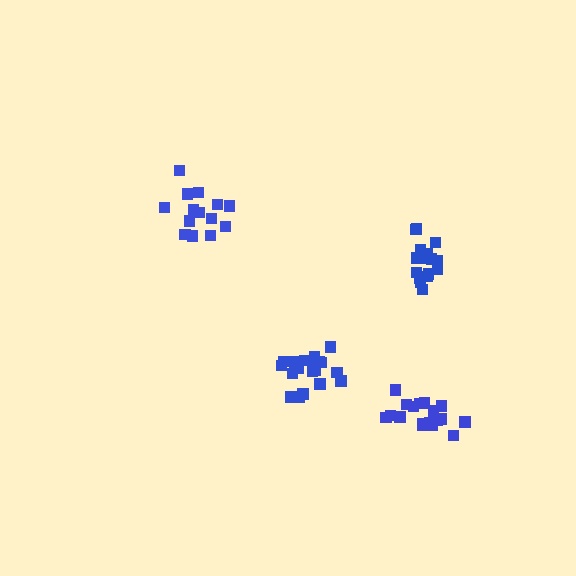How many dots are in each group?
Group 1: 20 dots, Group 2: 14 dots, Group 3: 16 dots, Group 4: 19 dots (69 total).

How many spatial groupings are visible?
There are 4 spatial groupings.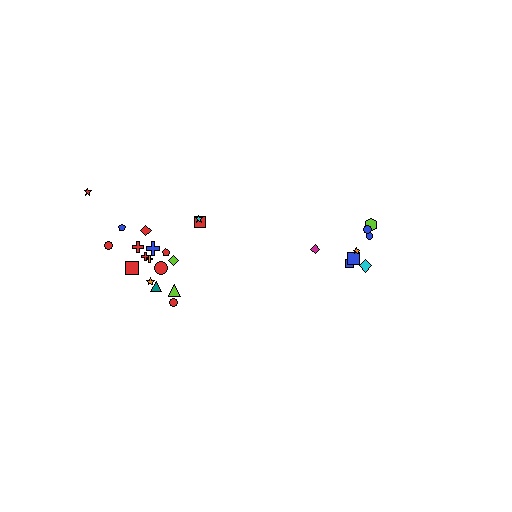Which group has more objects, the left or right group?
The left group.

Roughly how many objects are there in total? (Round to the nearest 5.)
Roughly 25 objects in total.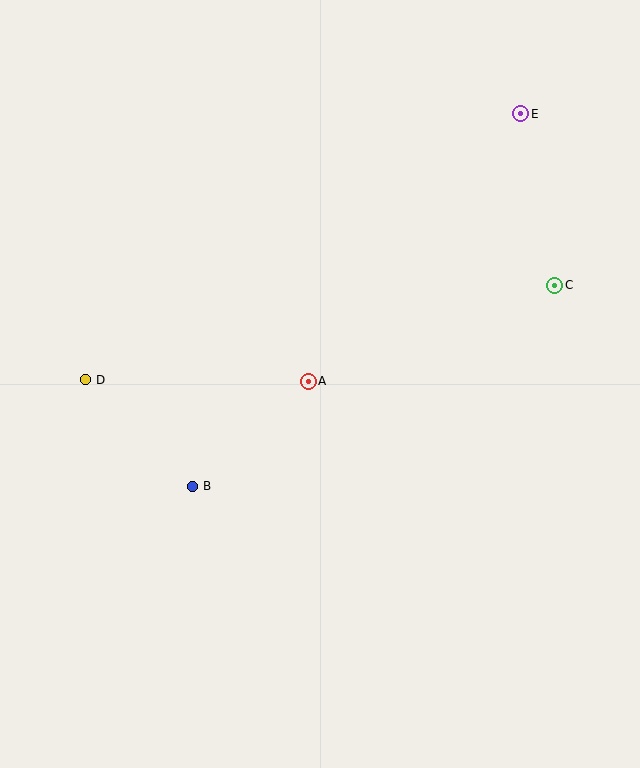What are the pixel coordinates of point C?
Point C is at (555, 285).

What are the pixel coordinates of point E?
Point E is at (521, 114).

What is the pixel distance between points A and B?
The distance between A and B is 156 pixels.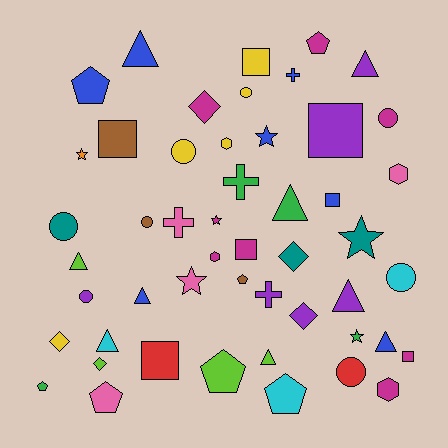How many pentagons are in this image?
There are 7 pentagons.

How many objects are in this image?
There are 50 objects.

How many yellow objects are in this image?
There are 5 yellow objects.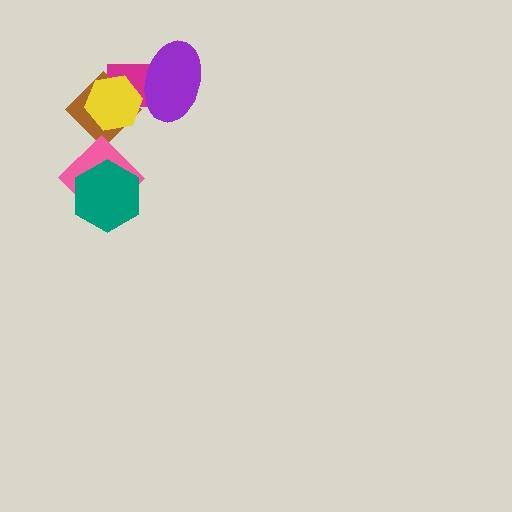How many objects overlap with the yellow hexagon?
3 objects overlap with the yellow hexagon.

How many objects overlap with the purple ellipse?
2 objects overlap with the purple ellipse.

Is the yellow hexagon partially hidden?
Yes, it is partially covered by another shape.